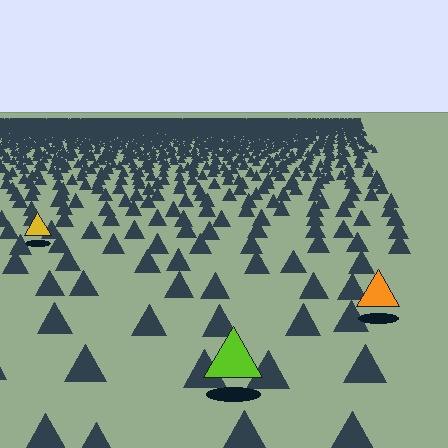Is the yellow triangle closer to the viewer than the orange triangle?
No. The orange triangle is closer — you can tell from the texture gradient: the ground texture is coarser near it.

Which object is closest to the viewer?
The lime triangle is closest. The texture marks near it are larger and more spread out.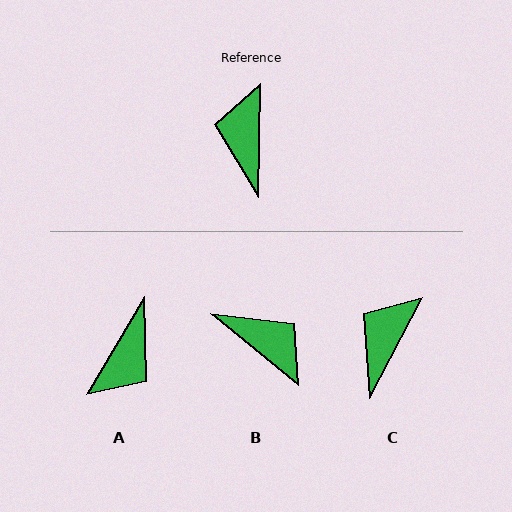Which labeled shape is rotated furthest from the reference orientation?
A, about 150 degrees away.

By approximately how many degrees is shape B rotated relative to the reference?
Approximately 128 degrees clockwise.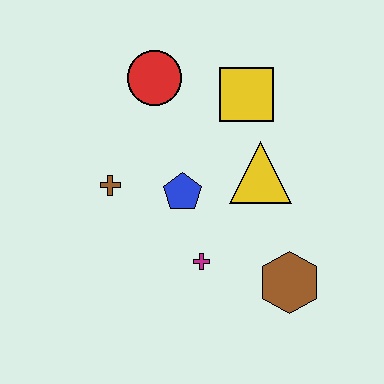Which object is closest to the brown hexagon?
The magenta cross is closest to the brown hexagon.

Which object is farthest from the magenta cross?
The red circle is farthest from the magenta cross.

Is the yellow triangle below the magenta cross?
No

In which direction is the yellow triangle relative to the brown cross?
The yellow triangle is to the right of the brown cross.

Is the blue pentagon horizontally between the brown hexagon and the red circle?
Yes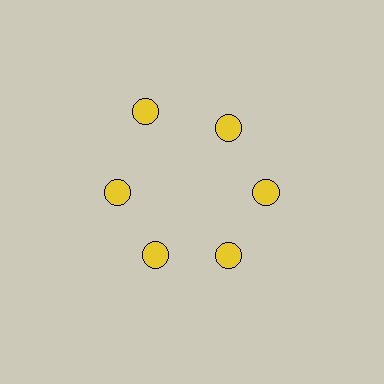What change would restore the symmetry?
The symmetry would be restored by moving it inward, back onto the ring so that all 6 circles sit at equal angles and equal distance from the center.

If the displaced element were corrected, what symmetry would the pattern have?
It would have 6-fold rotational symmetry — the pattern would map onto itself every 60 degrees.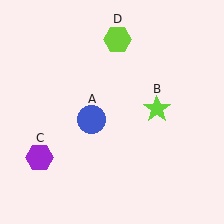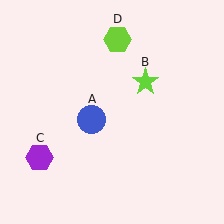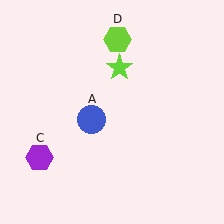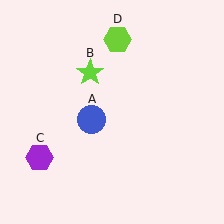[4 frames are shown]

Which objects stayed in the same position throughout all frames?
Blue circle (object A) and purple hexagon (object C) and lime hexagon (object D) remained stationary.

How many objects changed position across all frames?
1 object changed position: lime star (object B).